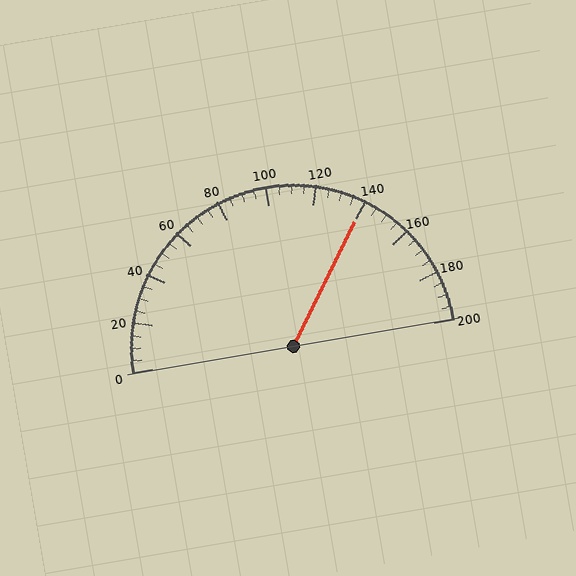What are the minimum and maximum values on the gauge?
The gauge ranges from 0 to 200.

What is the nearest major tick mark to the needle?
The nearest major tick mark is 140.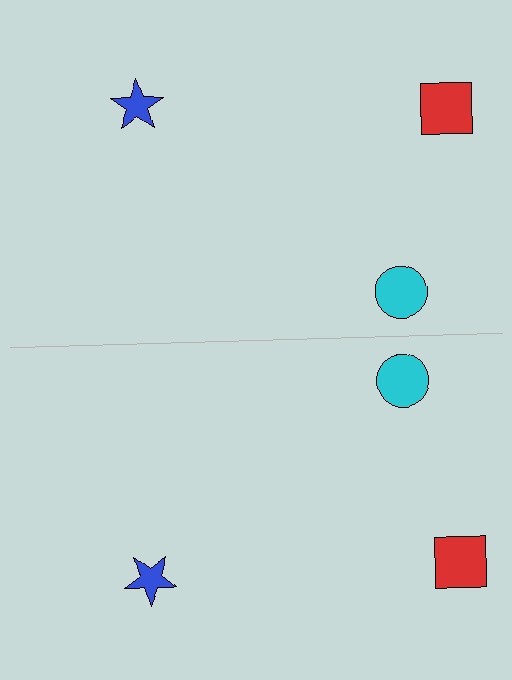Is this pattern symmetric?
Yes, this pattern has bilateral (reflection) symmetry.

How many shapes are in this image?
There are 6 shapes in this image.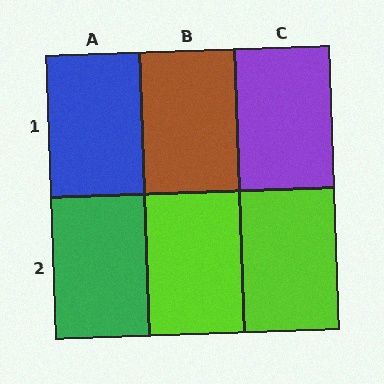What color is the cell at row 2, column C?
Lime.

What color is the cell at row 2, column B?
Lime.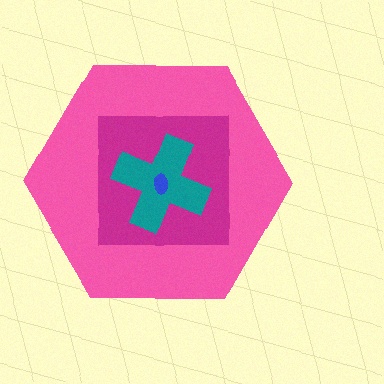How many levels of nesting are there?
4.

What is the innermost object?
The blue ellipse.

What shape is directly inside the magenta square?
The teal cross.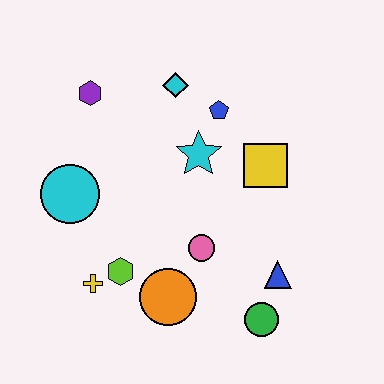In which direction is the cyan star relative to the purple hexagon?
The cyan star is to the right of the purple hexagon.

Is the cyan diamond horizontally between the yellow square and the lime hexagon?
Yes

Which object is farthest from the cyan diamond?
The green circle is farthest from the cyan diamond.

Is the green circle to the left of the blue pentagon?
No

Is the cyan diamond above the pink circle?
Yes